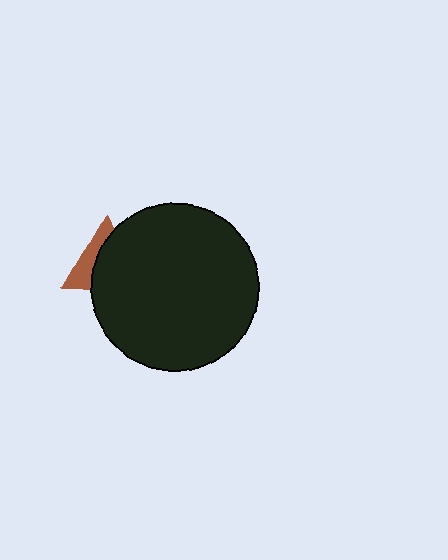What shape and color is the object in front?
The object in front is a black circle.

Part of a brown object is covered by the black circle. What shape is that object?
It is a triangle.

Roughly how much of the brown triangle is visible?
A small part of it is visible (roughly 38%).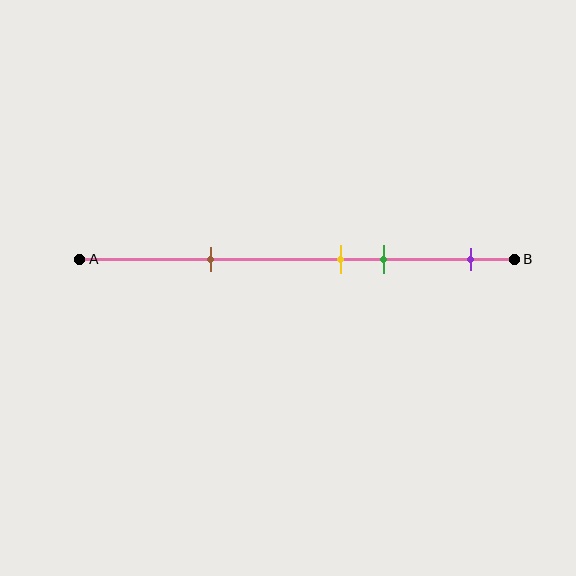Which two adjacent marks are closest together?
The yellow and green marks are the closest adjacent pair.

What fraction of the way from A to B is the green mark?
The green mark is approximately 70% (0.7) of the way from A to B.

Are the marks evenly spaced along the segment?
No, the marks are not evenly spaced.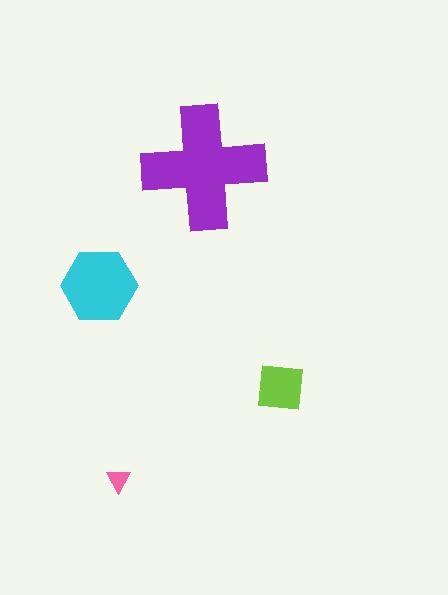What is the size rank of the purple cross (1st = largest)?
1st.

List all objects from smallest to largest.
The pink triangle, the lime square, the cyan hexagon, the purple cross.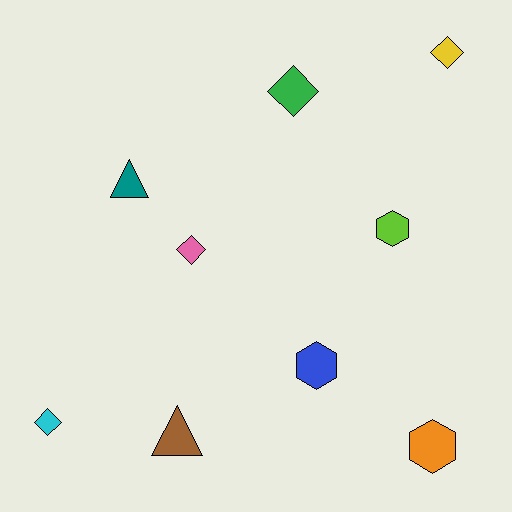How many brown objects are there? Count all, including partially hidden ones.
There is 1 brown object.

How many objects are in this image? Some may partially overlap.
There are 9 objects.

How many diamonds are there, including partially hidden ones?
There are 4 diamonds.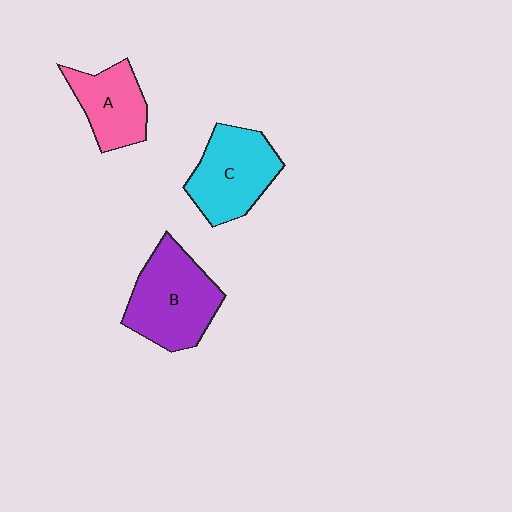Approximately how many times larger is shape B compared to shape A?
Approximately 1.5 times.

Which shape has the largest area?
Shape B (purple).